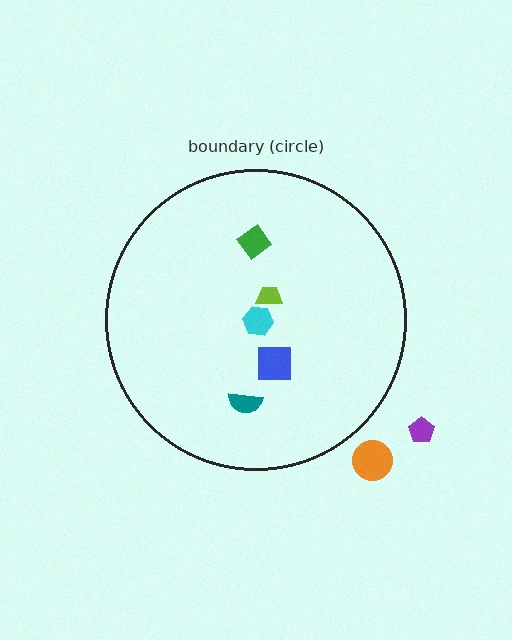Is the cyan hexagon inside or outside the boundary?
Inside.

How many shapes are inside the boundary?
5 inside, 2 outside.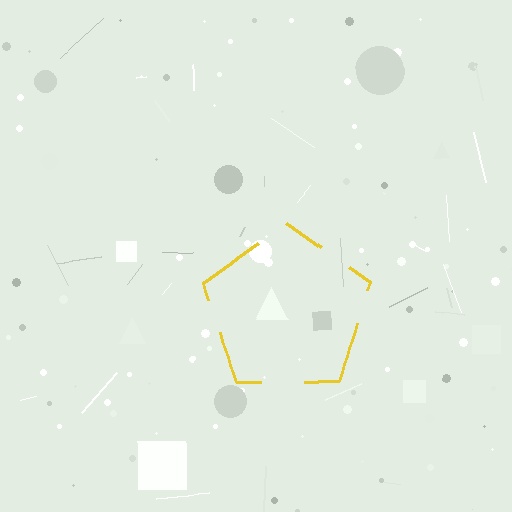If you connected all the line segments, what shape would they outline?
They would outline a pentagon.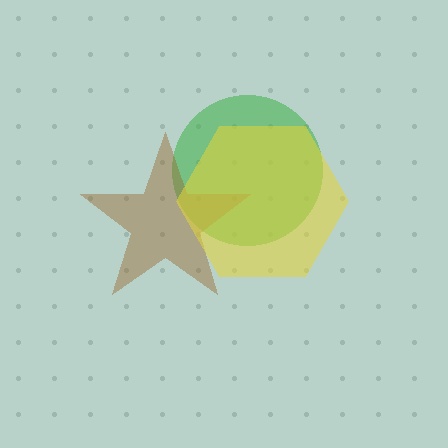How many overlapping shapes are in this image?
There are 3 overlapping shapes in the image.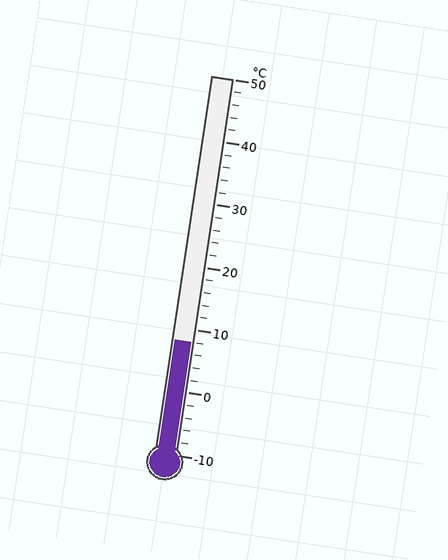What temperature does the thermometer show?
The thermometer shows approximately 8°C.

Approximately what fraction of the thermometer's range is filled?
The thermometer is filled to approximately 30% of its range.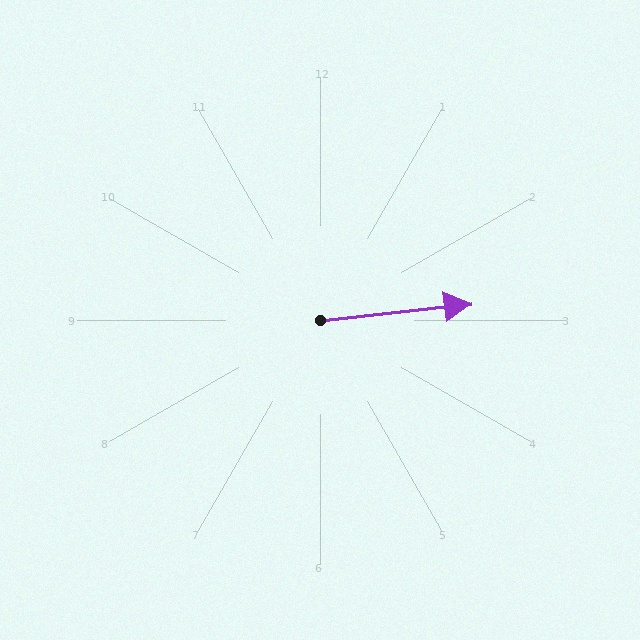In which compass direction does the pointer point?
East.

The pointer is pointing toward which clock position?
Roughly 3 o'clock.